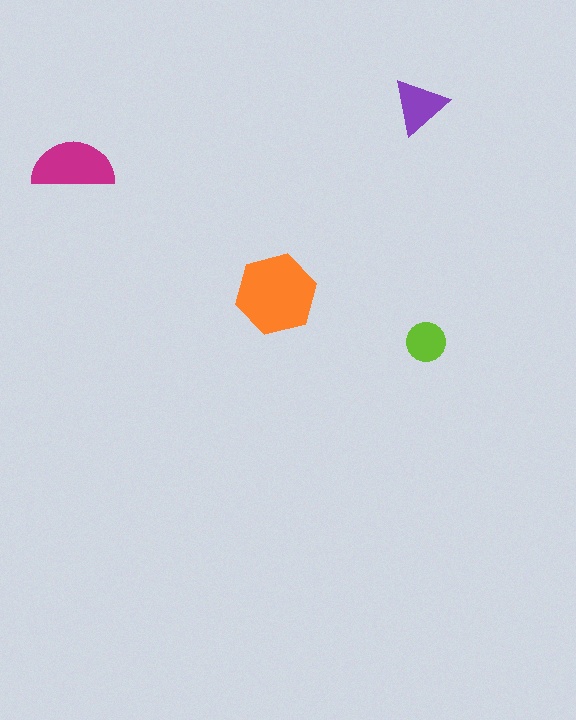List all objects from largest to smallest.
The orange hexagon, the magenta semicircle, the purple triangle, the lime circle.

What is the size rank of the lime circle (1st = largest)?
4th.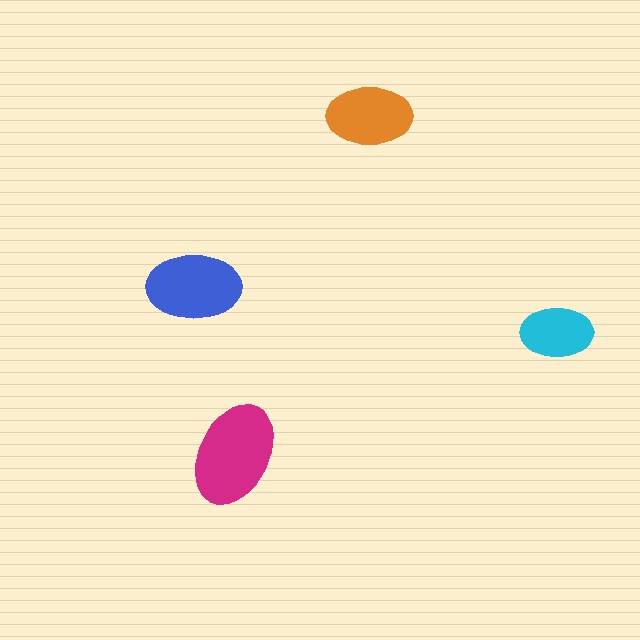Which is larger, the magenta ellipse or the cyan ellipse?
The magenta one.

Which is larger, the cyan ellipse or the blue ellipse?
The blue one.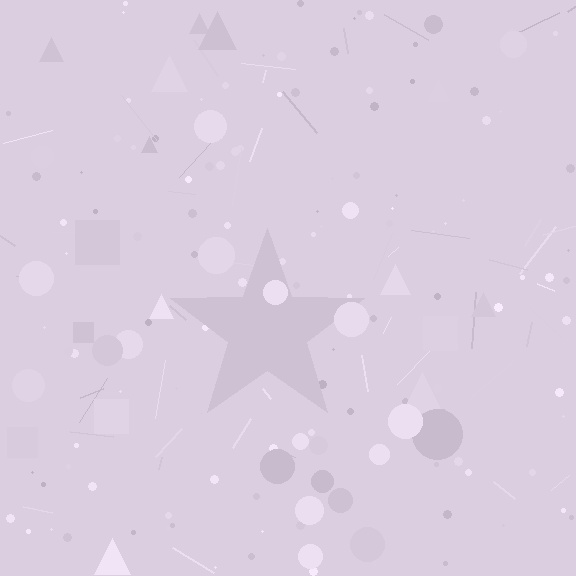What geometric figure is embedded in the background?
A star is embedded in the background.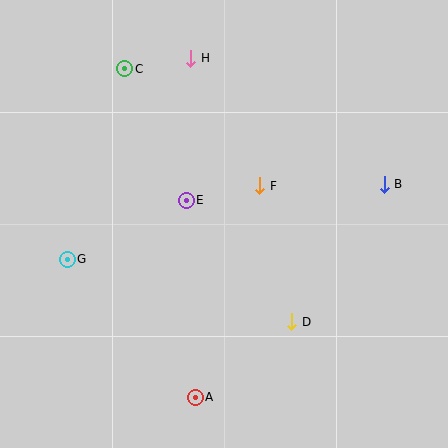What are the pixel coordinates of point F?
Point F is at (260, 186).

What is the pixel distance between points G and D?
The distance between G and D is 233 pixels.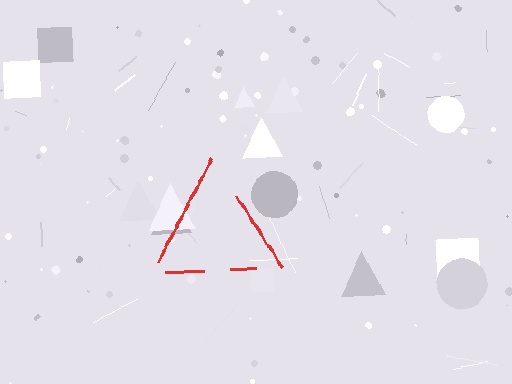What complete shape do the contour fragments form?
The contour fragments form a triangle.